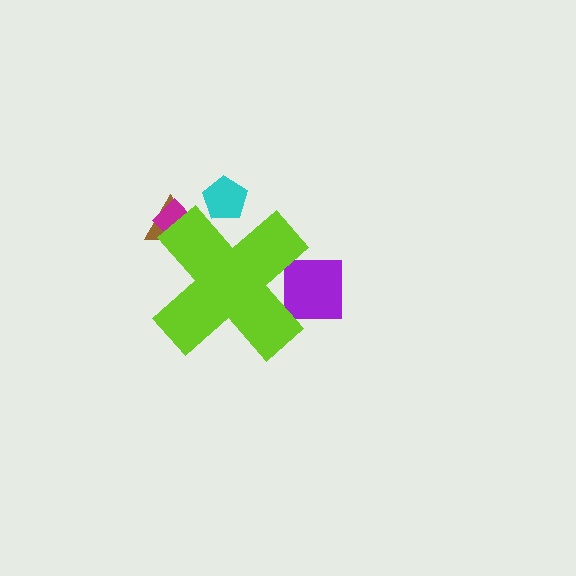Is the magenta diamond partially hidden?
Yes, the magenta diamond is partially hidden behind the lime cross.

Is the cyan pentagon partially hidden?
Yes, the cyan pentagon is partially hidden behind the lime cross.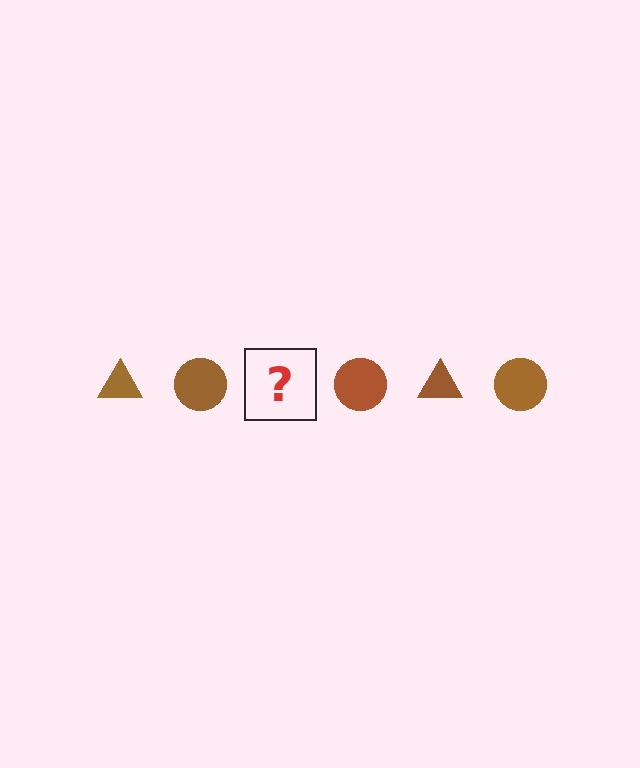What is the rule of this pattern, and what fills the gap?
The rule is that the pattern cycles through triangle, circle shapes in brown. The gap should be filled with a brown triangle.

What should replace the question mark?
The question mark should be replaced with a brown triangle.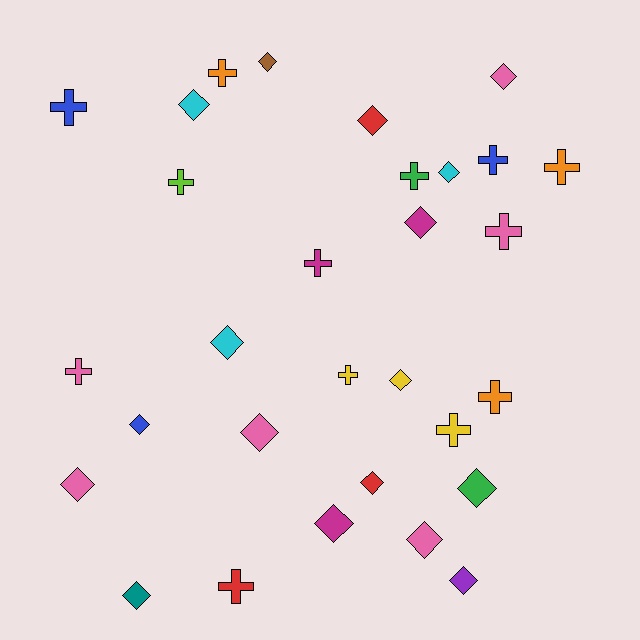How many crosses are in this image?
There are 13 crosses.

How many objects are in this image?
There are 30 objects.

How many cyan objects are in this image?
There are 3 cyan objects.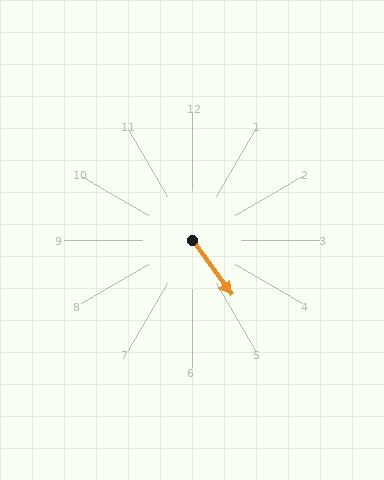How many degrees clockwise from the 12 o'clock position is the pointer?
Approximately 144 degrees.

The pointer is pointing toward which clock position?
Roughly 5 o'clock.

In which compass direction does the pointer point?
Southeast.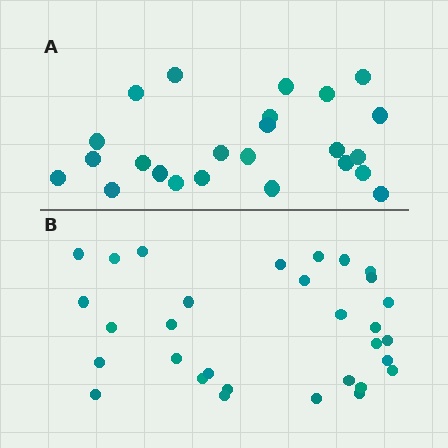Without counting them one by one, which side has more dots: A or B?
Region B (the bottom region) has more dots.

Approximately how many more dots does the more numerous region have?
Region B has roughly 8 or so more dots than region A.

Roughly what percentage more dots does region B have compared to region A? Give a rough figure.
About 30% more.